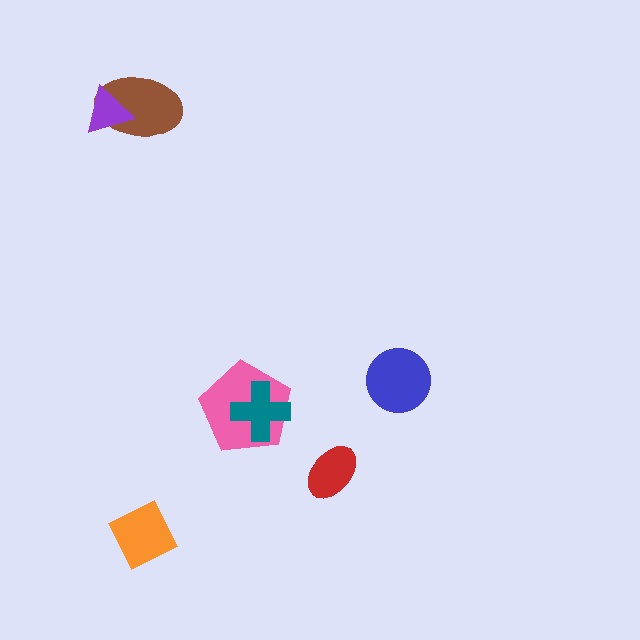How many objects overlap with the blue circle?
0 objects overlap with the blue circle.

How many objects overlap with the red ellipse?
0 objects overlap with the red ellipse.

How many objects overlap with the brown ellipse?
1 object overlaps with the brown ellipse.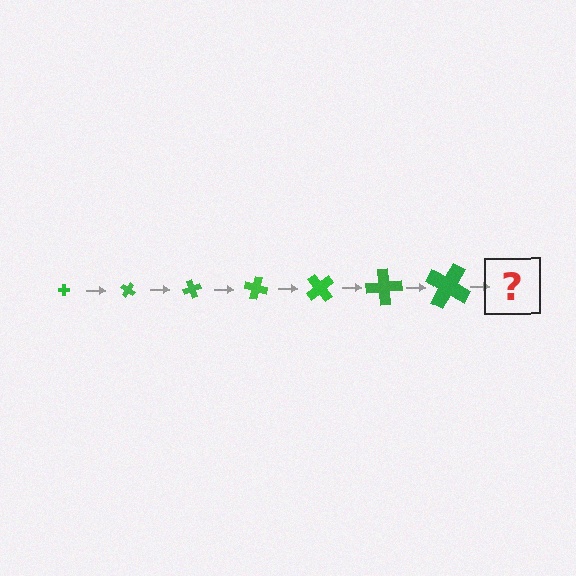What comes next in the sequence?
The next element should be a cross, larger than the previous one and rotated 245 degrees from the start.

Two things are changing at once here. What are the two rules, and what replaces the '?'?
The two rules are that the cross grows larger each step and it rotates 35 degrees each step. The '?' should be a cross, larger than the previous one and rotated 245 degrees from the start.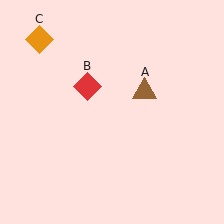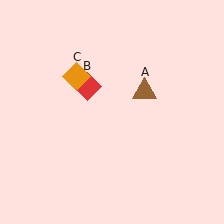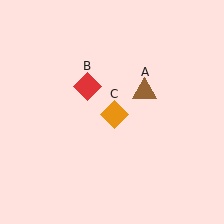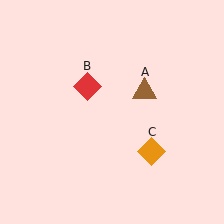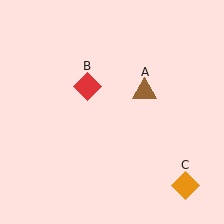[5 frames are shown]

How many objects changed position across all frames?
1 object changed position: orange diamond (object C).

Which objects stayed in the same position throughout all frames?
Brown triangle (object A) and red diamond (object B) remained stationary.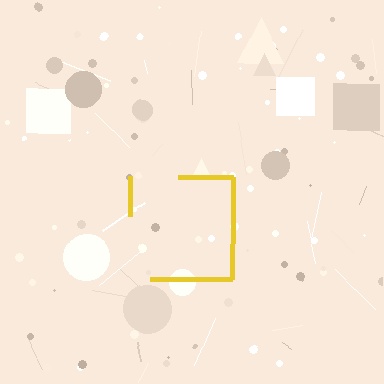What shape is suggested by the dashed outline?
The dashed outline suggests a square.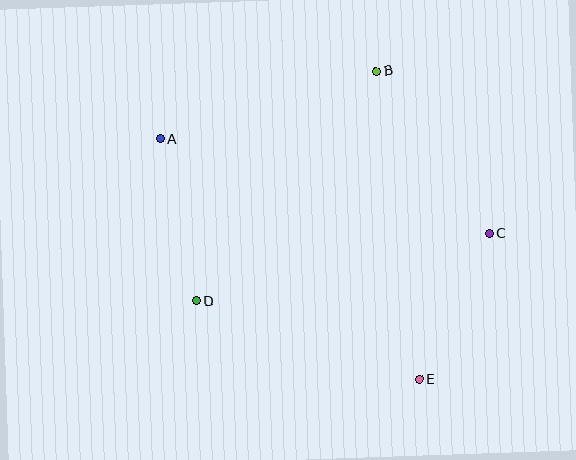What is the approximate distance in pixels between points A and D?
The distance between A and D is approximately 166 pixels.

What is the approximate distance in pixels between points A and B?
The distance between A and B is approximately 227 pixels.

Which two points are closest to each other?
Points C and E are closest to each other.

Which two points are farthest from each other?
Points A and E are farthest from each other.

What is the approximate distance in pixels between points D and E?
The distance between D and E is approximately 236 pixels.